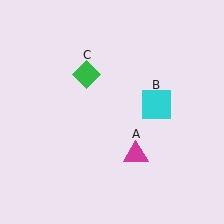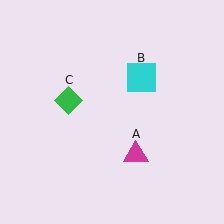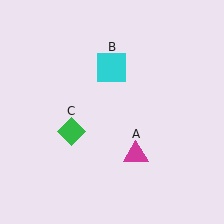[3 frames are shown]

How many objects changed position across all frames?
2 objects changed position: cyan square (object B), green diamond (object C).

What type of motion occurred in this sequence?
The cyan square (object B), green diamond (object C) rotated counterclockwise around the center of the scene.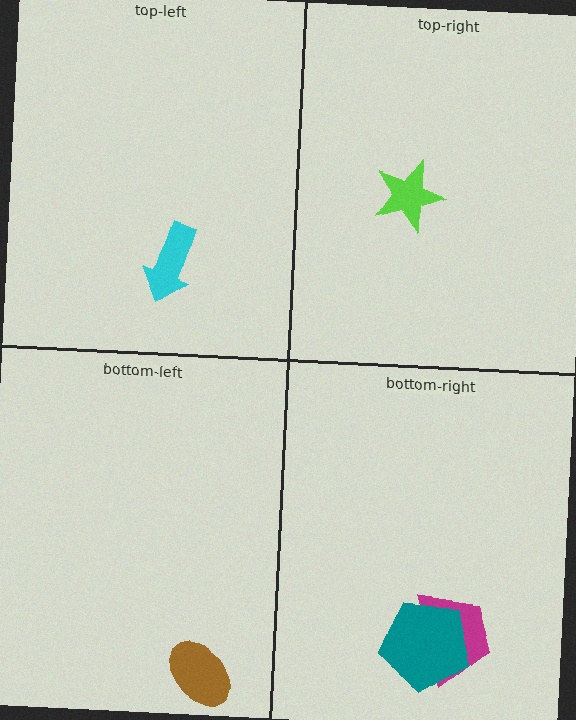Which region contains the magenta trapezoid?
The bottom-right region.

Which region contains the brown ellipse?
The bottom-left region.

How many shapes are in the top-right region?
1.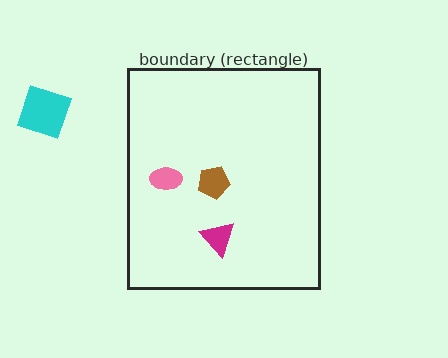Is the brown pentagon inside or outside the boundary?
Inside.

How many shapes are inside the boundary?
3 inside, 1 outside.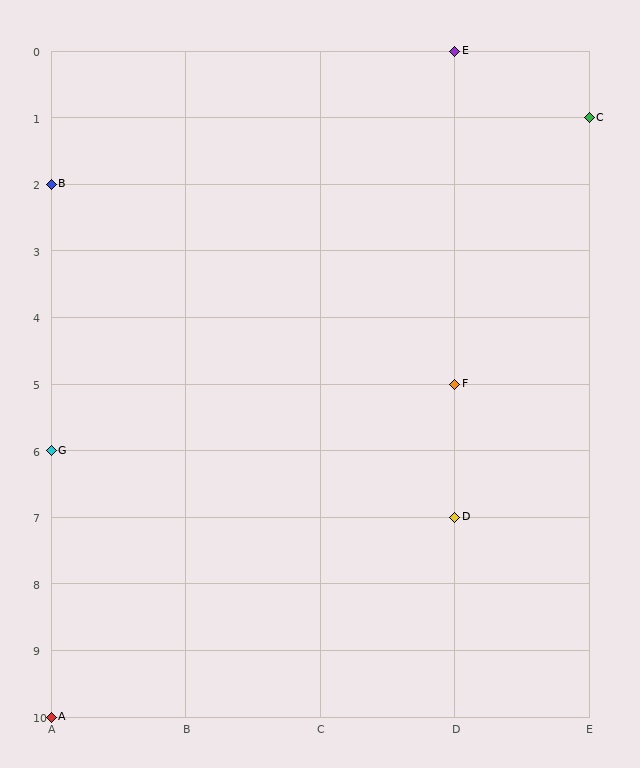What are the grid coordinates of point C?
Point C is at grid coordinates (E, 1).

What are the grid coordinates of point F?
Point F is at grid coordinates (D, 5).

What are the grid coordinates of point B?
Point B is at grid coordinates (A, 2).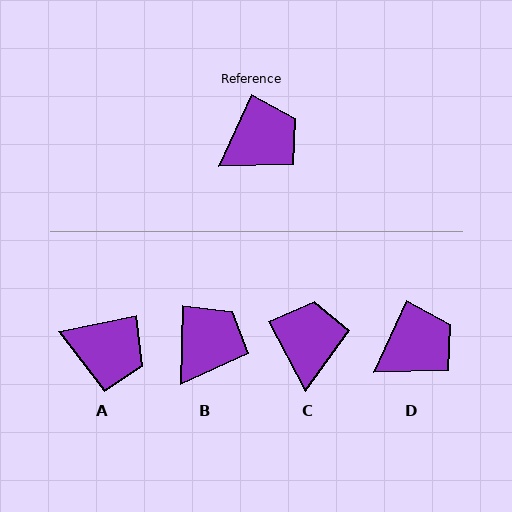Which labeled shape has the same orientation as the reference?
D.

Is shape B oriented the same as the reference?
No, it is off by about 23 degrees.